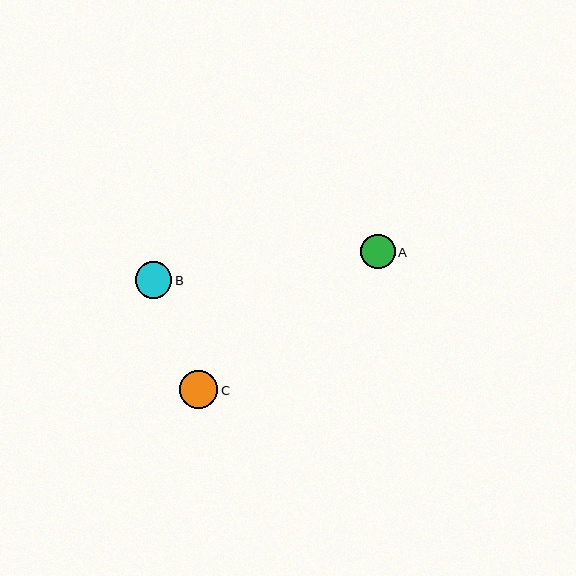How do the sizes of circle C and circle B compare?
Circle C and circle B are approximately the same size.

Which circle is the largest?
Circle C is the largest with a size of approximately 38 pixels.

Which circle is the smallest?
Circle A is the smallest with a size of approximately 35 pixels.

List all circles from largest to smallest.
From largest to smallest: C, B, A.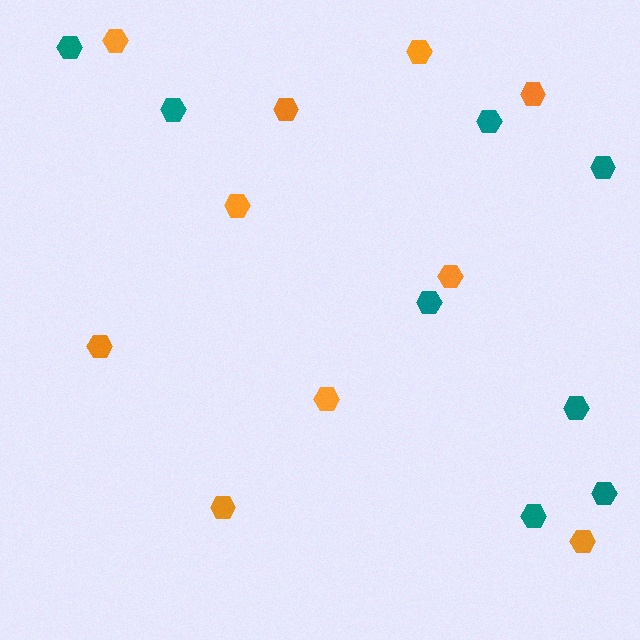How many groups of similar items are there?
There are 2 groups: one group of orange hexagons (10) and one group of teal hexagons (8).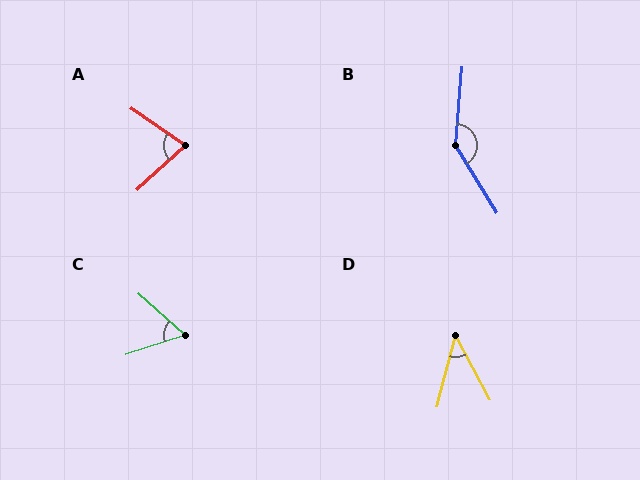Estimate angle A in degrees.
Approximately 77 degrees.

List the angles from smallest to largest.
D (42°), C (60°), A (77°), B (144°).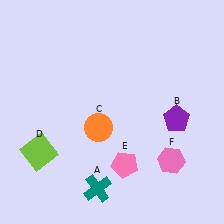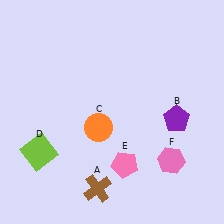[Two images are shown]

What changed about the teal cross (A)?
In Image 1, A is teal. In Image 2, it changed to brown.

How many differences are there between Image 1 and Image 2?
There is 1 difference between the two images.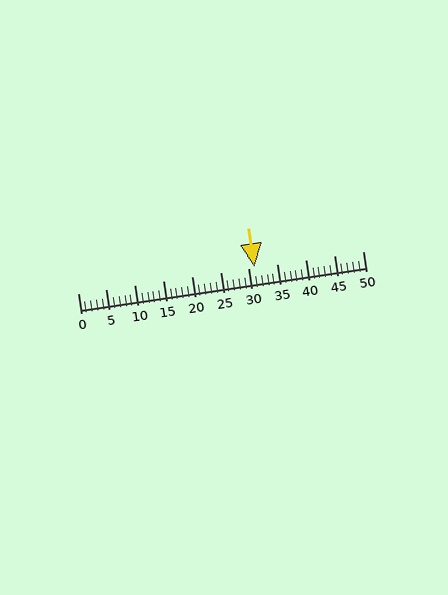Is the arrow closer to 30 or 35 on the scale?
The arrow is closer to 30.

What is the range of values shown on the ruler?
The ruler shows values from 0 to 50.